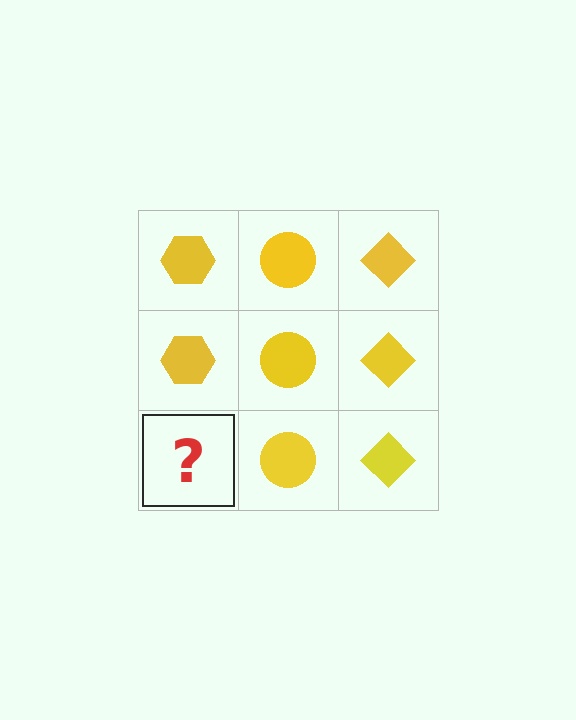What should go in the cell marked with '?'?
The missing cell should contain a yellow hexagon.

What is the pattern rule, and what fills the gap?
The rule is that each column has a consistent shape. The gap should be filled with a yellow hexagon.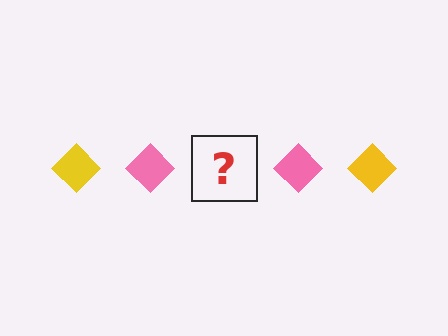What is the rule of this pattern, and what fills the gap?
The rule is that the pattern cycles through yellow, pink diamonds. The gap should be filled with a yellow diamond.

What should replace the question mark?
The question mark should be replaced with a yellow diamond.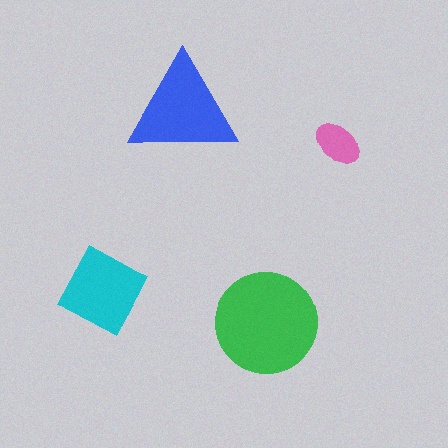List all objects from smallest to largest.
The pink ellipse, the cyan square, the blue triangle, the green circle.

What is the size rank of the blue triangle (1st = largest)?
2nd.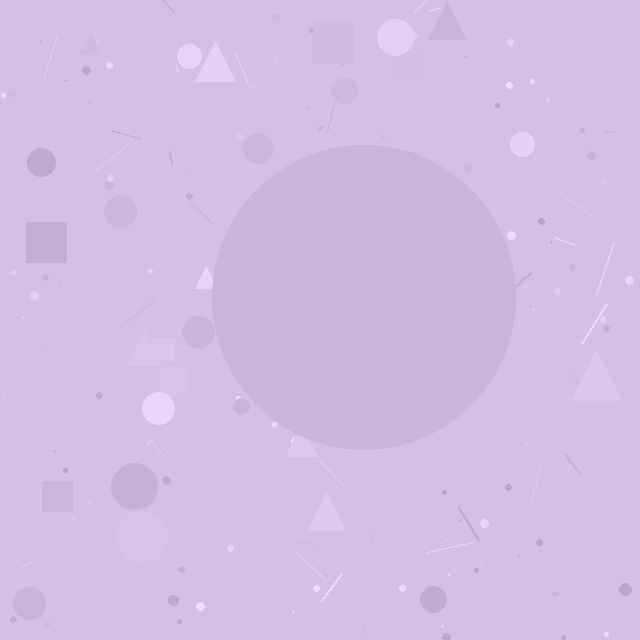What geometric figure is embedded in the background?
A circle is embedded in the background.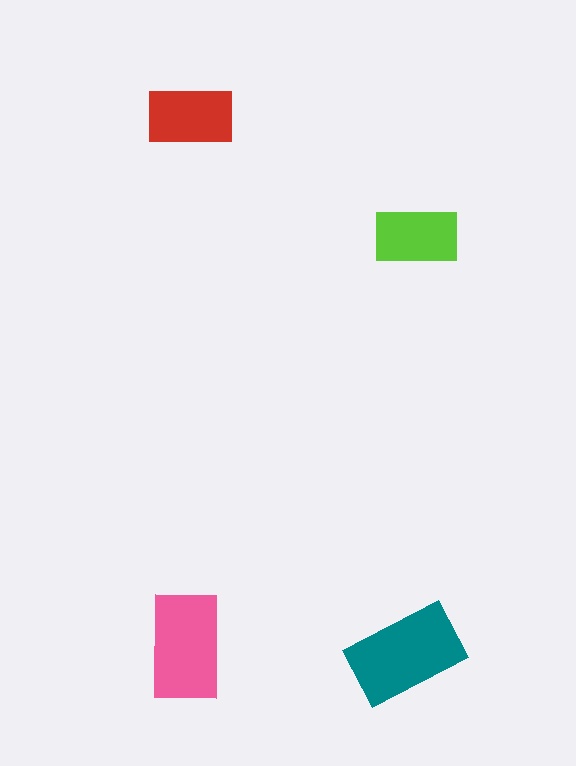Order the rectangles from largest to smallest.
the teal one, the pink one, the red one, the lime one.